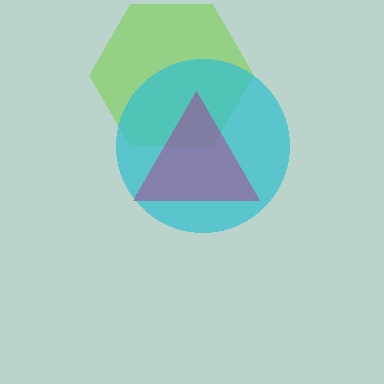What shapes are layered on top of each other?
The layered shapes are: a lime hexagon, a cyan circle, a magenta triangle.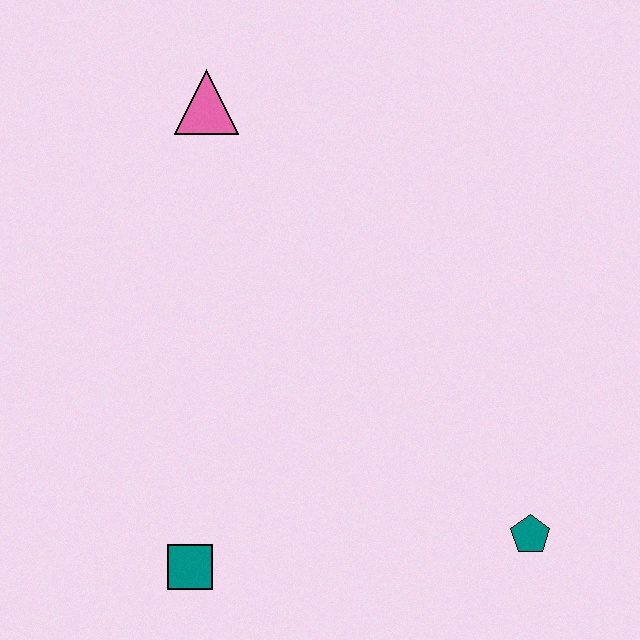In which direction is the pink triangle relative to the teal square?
The pink triangle is above the teal square.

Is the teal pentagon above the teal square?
Yes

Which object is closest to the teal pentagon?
The teal square is closest to the teal pentagon.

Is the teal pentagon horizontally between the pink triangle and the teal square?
No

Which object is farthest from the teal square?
The pink triangle is farthest from the teal square.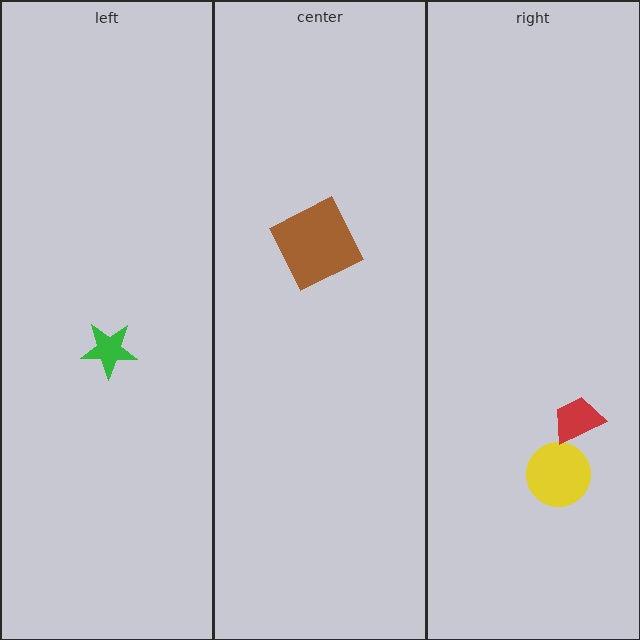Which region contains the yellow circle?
The right region.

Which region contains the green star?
The left region.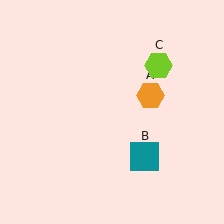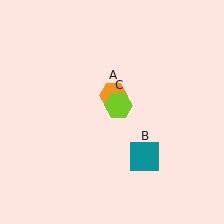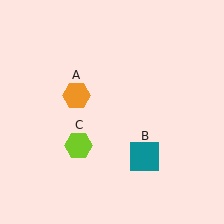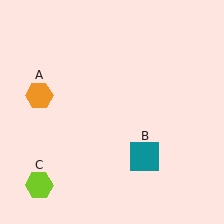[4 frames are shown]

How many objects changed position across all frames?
2 objects changed position: orange hexagon (object A), lime hexagon (object C).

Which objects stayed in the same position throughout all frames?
Teal square (object B) remained stationary.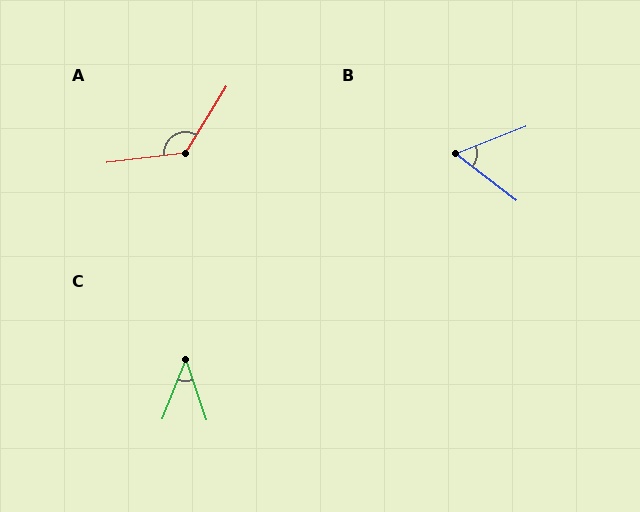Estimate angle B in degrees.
Approximately 59 degrees.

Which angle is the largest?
A, at approximately 128 degrees.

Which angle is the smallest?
C, at approximately 40 degrees.